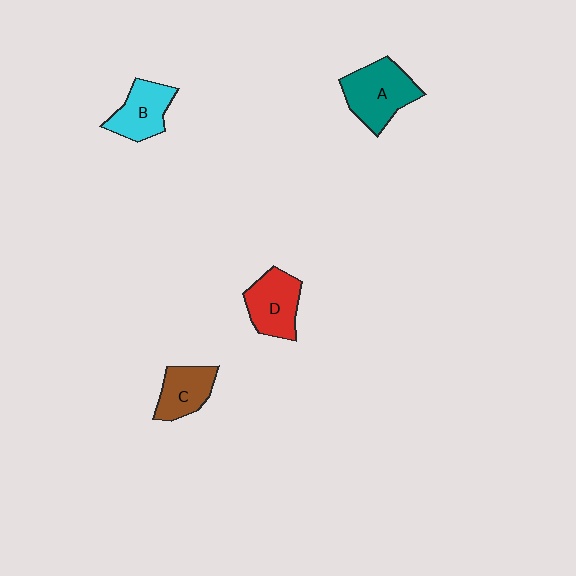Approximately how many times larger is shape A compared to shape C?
Approximately 1.5 times.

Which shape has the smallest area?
Shape C (brown).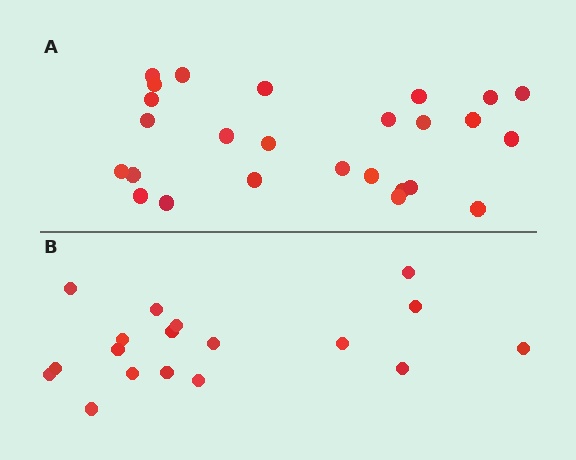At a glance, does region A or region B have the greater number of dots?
Region A (the top region) has more dots.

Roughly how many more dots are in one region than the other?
Region A has roughly 8 or so more dots than region B.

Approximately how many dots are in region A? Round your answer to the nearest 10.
About 30 dots. (The exact count is 26, which rounds to 30.)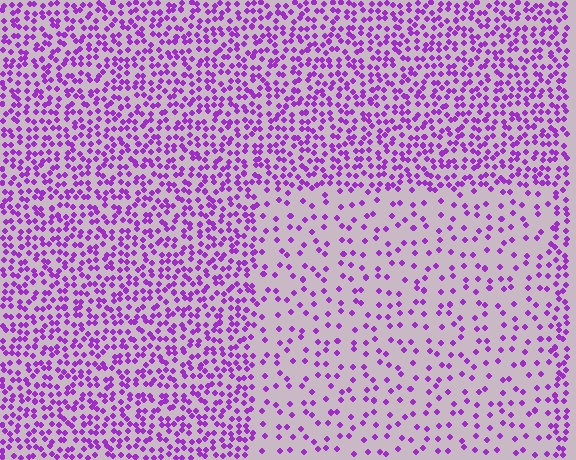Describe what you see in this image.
The image contains small purple elements arranged at two different densities. A rectangle-shaped region is visible where the elements are less densely packed than the surrounding area.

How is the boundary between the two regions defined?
The boundary is defined by a change in element density (approximately 2.5x ratio). All elements are the same color, size, and shape.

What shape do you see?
I see a rectangle.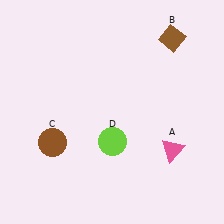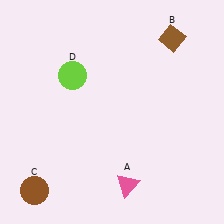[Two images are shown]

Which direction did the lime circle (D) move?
The lime circle (D) moved up.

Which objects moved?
The objects that moved are: the pink triangle (A), the brown circle (C), the lime circle (D).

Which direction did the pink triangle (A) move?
The pink triangle (A) moved left.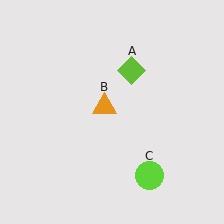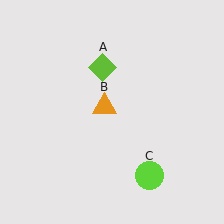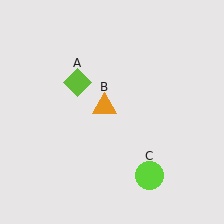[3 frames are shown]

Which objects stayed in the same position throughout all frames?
Orange triangle (object B) and lime circle (object C) remained stationary.